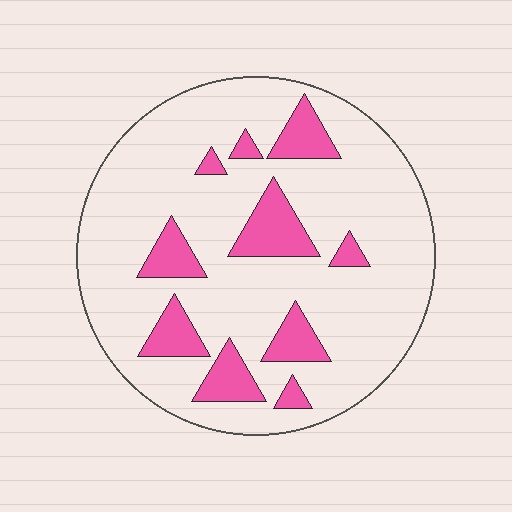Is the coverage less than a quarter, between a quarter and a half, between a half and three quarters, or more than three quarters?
Less than a quarter.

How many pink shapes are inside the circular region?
10.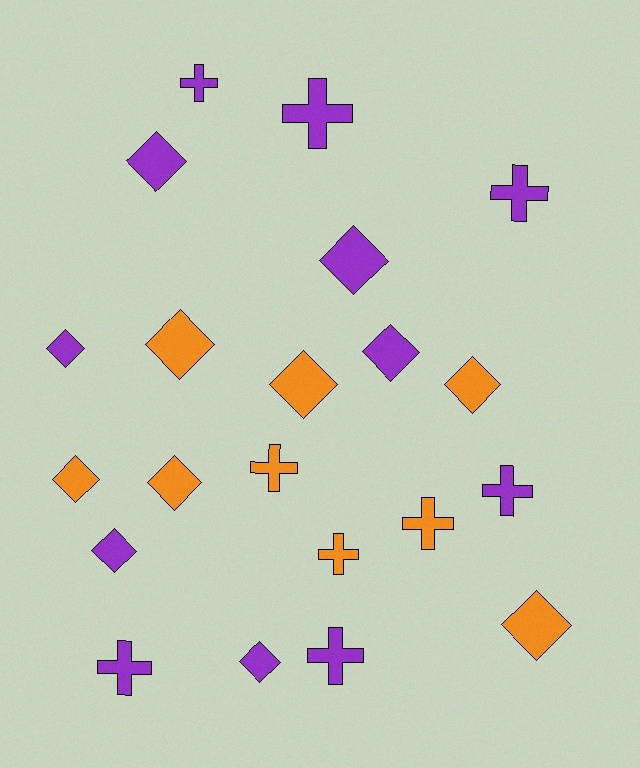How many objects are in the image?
There are 21 objects.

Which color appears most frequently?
Purple, with 12 objects.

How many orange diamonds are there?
There are 6 orange diamonds.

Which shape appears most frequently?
Diamond, with 12 objects.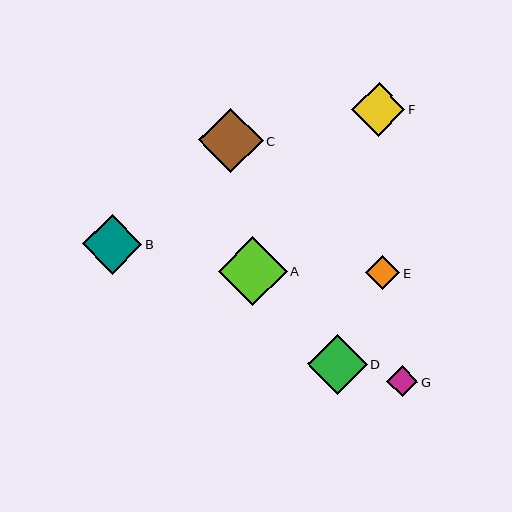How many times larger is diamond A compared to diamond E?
Diamond A is approximately 2.0 times the size of diamond E.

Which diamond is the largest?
Diamond A is the largest with a size of approximately 69 pixels.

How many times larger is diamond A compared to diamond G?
Diamond A is approximately 2.2 times the size of diamond G.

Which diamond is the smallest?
Diamond G is the smallest with a size of approximately 31 pixels.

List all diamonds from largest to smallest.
From largest to smallest: A, C, D, B, F, E, G.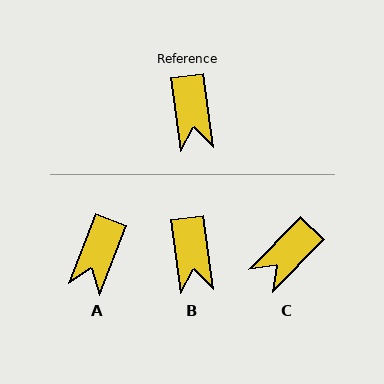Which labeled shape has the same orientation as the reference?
B.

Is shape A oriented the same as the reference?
No, it is off by about 29 degrees.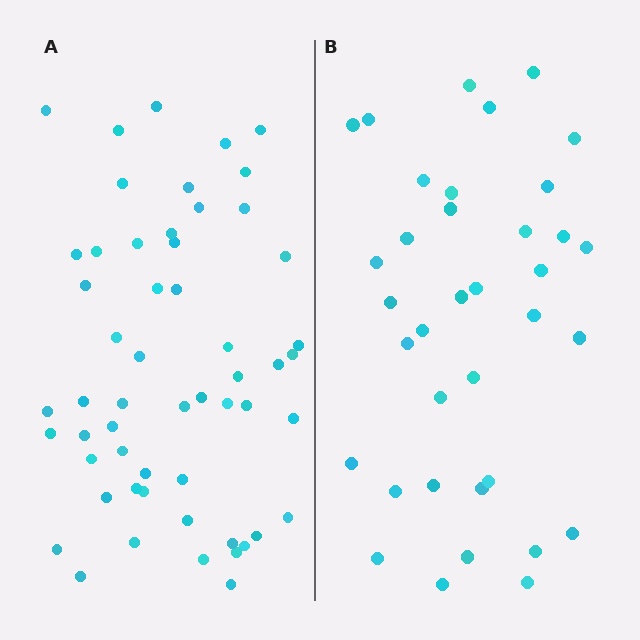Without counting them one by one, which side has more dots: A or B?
Region A (the left region) has more dots.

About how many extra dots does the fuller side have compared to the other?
Region A has approximately 20 more dots than region B.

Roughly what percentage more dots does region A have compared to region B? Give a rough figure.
About 55% more.